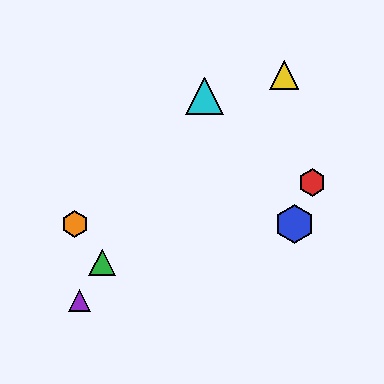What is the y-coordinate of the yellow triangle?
The yellow triangle is at y≈75.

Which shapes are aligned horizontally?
The blue hexagon, the orange hexagon are aligned horizontally.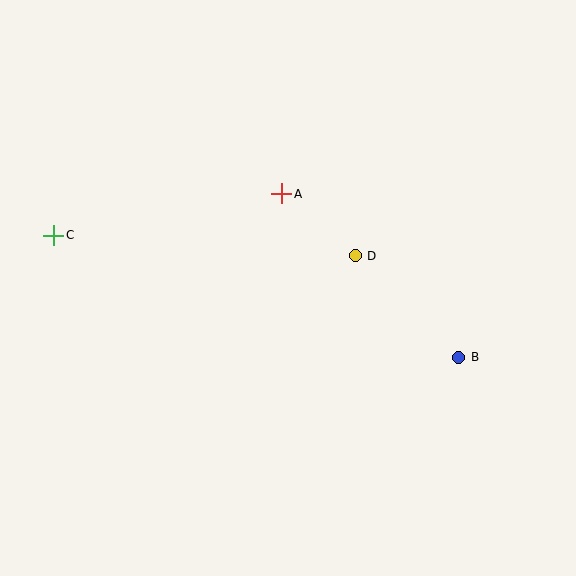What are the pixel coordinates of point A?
Point A is at (282, 194).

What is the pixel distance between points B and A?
The distance between B and A is 241 pixels.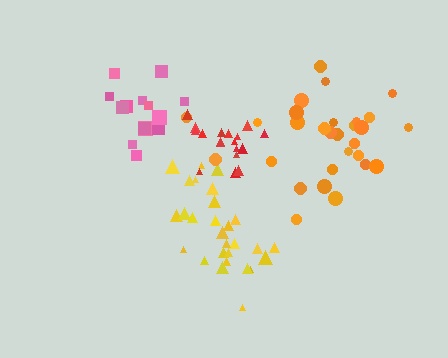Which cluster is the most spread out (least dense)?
Orange.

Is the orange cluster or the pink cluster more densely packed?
Pink.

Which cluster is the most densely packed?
Red.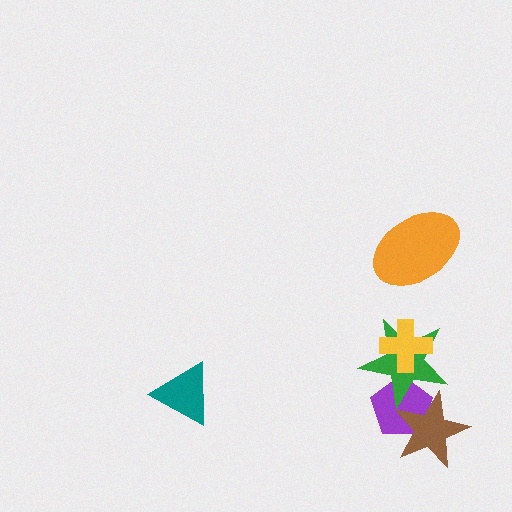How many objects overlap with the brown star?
2 objects overlap with the brown star.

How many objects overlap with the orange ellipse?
0 objects overlap with the orange ellipse.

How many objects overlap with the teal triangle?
0 objects overlap with the teal triangle.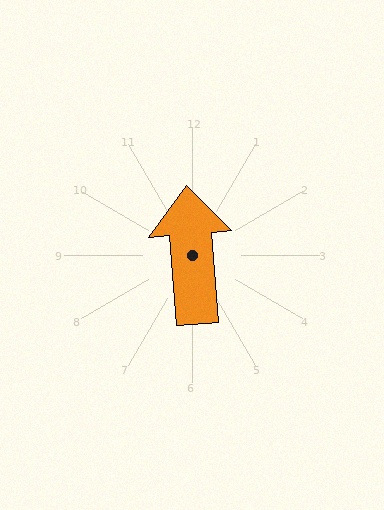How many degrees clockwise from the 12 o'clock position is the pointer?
Approximately 355 degrees.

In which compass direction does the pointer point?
North.